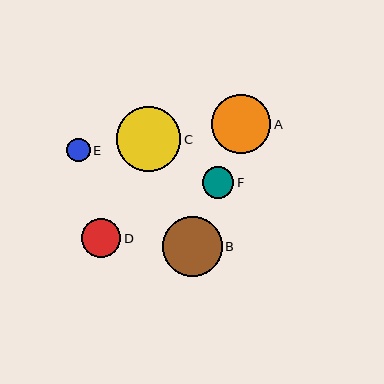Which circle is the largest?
Circle C is the largest with a size of approximately 64 pixels.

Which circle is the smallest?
Circle E is the smallest with a size of approximately 23 pixels.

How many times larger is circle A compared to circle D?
Circle A is approximately 1.5 times the size of circle D.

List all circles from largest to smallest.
From largest to smallest: C, B, A, D, F, E.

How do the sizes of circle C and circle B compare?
Circle C and circle B are approximately the same size.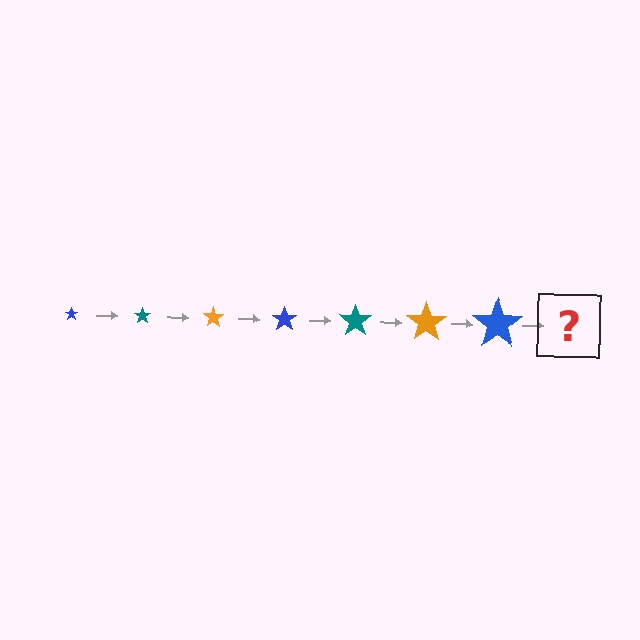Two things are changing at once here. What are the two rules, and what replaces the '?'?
The two rules are that the star grows larger each step and the color cycles through blue, teal, and orange. The '?' should be a teal star, larger than the previous one.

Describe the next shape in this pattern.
It should be a teal star, larger than the previous one.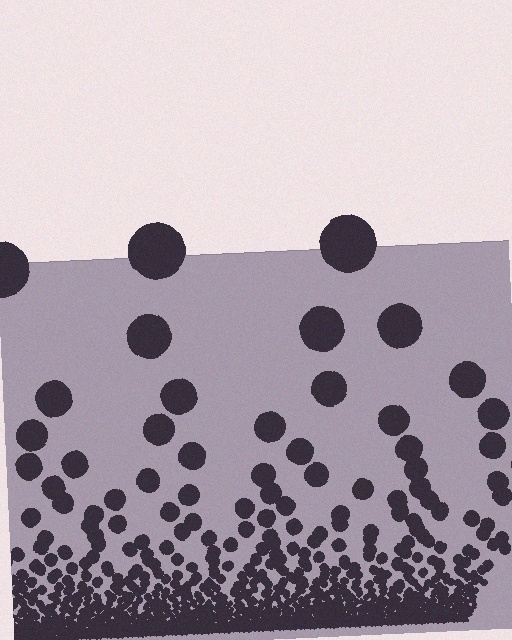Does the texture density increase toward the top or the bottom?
Density increases toward the bottom.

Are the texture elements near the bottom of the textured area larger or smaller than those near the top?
Smaller. The gradient is inverted — elements near the bottom are smaller and denser.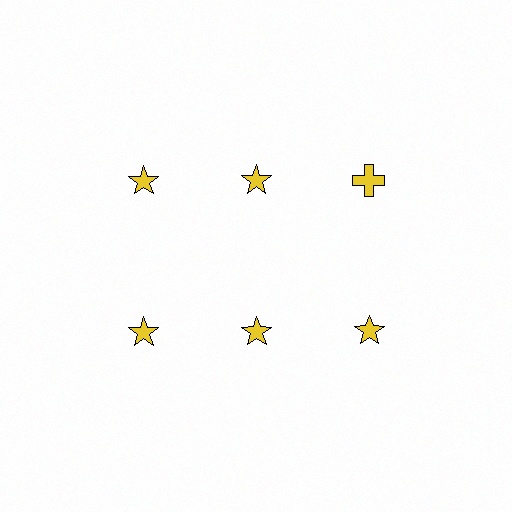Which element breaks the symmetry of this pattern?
The yellow cross in the top row, center column breaks the symmetry. All other shapes are yellow stars.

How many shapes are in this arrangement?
There are 6 shapes arranged in a grid pattern.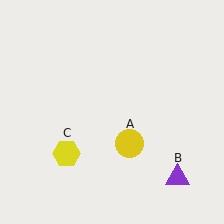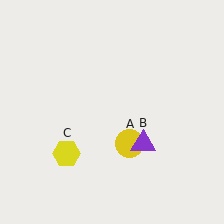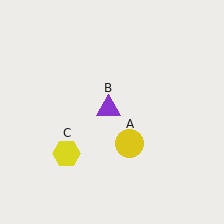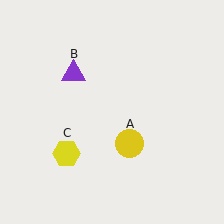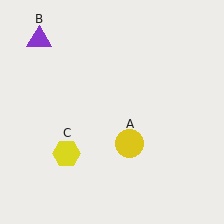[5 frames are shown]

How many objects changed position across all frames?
1 object changed position: purple triangle (object B).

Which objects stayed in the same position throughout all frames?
Yellow circle (object A) and yellow hexagon (object C) remained stationary.